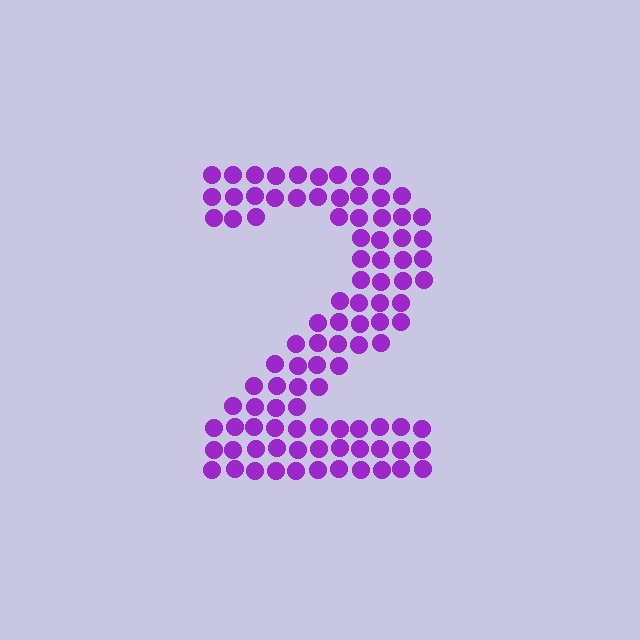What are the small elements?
The small elements are circles.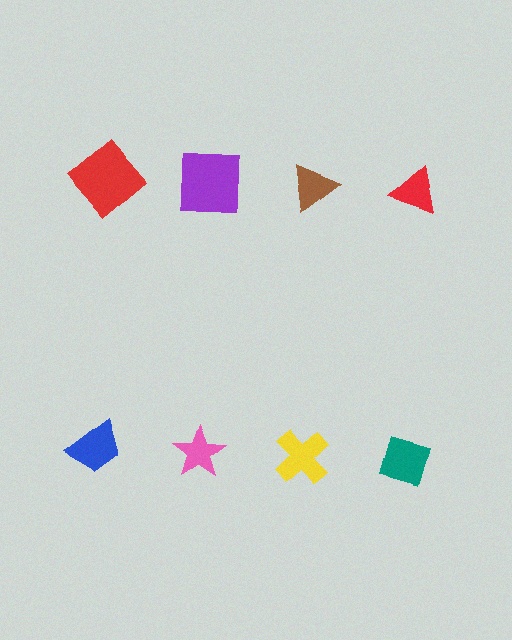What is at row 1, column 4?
A red triangle.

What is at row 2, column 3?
A yellow cross.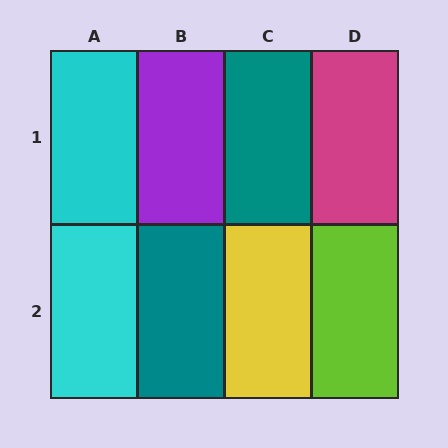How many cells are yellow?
1 cell is yellow.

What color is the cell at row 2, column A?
Cyan.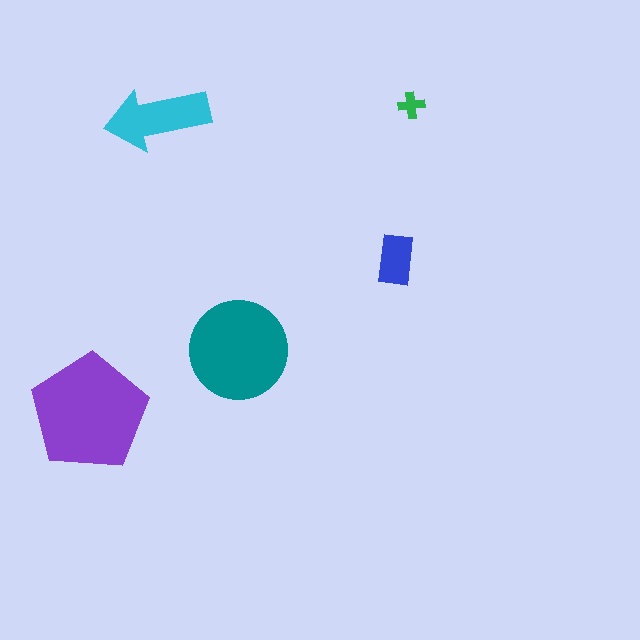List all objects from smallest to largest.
The green cross, the blue rectangle, the cyan arrow, the teal circle, the purple pentagon.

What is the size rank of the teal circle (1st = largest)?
2nd.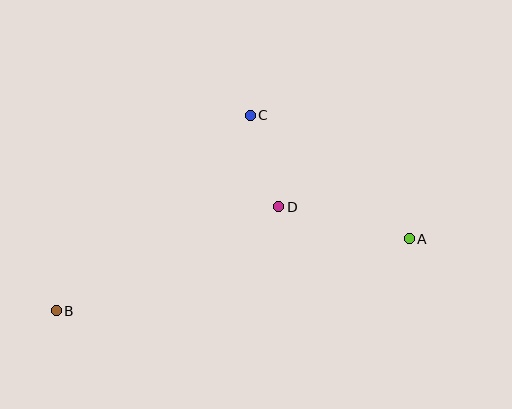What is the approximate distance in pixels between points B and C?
The distance between B and C is approximately 276 pixels.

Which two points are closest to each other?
Points C and D are closest to each other.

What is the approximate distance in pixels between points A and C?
The distance between A and C is approximately 201 pixels.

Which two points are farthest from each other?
Points A and B are farthest from each other.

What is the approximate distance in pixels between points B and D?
The distance between B and D is approximately 246 pixels.